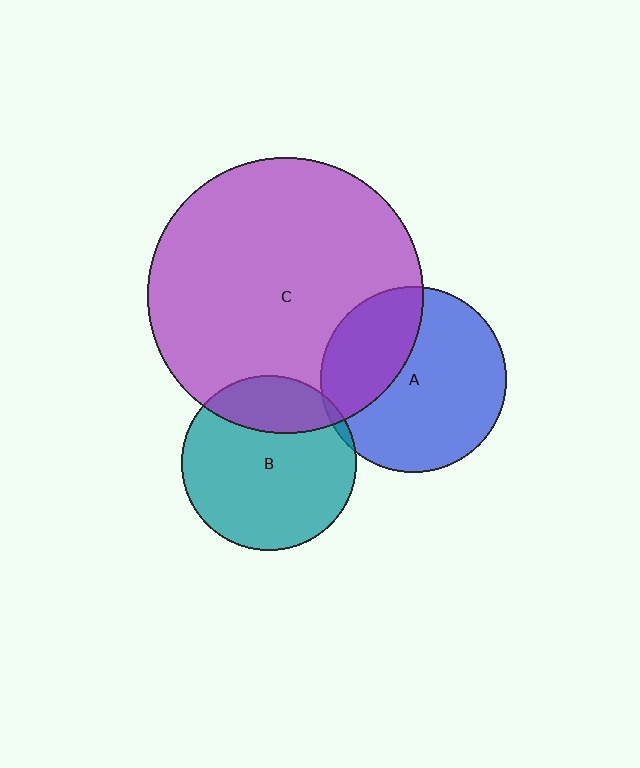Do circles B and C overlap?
Yes.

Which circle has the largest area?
Circle C (purple).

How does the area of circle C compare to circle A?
Approximately 2.2 times.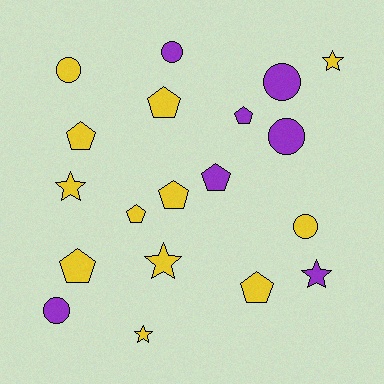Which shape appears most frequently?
Pentagon, with 8 objects.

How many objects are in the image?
There are 19 objects.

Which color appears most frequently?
Yellow, with 12 objects.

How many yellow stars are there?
There are 4 yellow stars.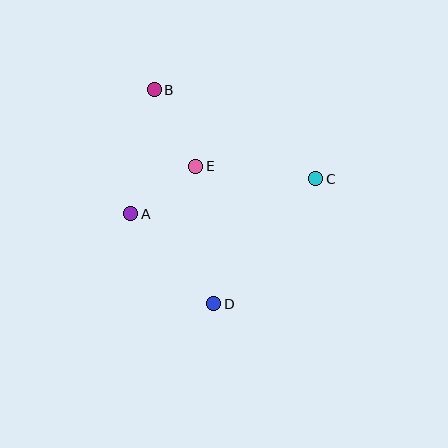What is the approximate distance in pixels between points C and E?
The distance between C and E is approximately 121 pixels.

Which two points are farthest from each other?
Points B and D are farthest from each other.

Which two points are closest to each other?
Points A and E are closest to each other.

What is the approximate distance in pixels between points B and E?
The distance between B and E is approximately 87 pixels.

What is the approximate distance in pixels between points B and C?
The distance between B and C is approximately 184 pixels.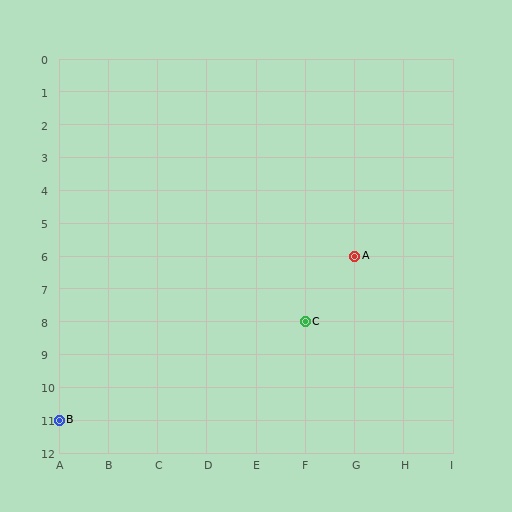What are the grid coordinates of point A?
Point A is at grid coordinates (G, 6).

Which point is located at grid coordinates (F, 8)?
Point C is at (F, 8).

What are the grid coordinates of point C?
Point C is at grid coordinates (F, 8).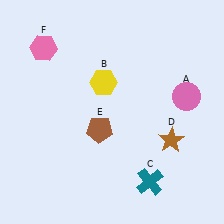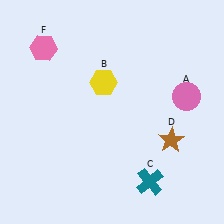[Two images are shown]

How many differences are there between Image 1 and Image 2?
There is 1 difference between the two images.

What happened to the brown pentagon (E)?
The brown pentagon (E) was removed in Image 2. It was in the bottom-left area of Image 1.